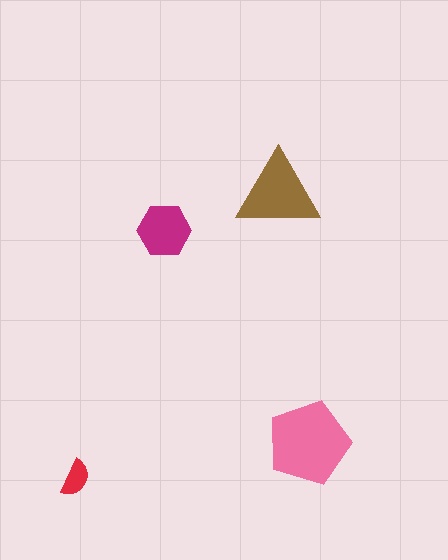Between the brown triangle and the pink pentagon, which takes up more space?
The pink pentagon.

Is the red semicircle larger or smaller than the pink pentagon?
Smaller.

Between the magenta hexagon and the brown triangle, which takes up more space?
The brown triangle.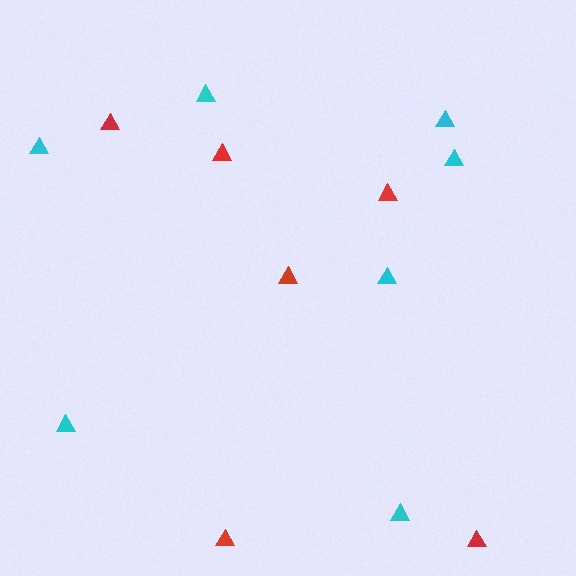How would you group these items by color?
There are 2 groups: one group of cyan triangles (7) and one group of red triangles (6).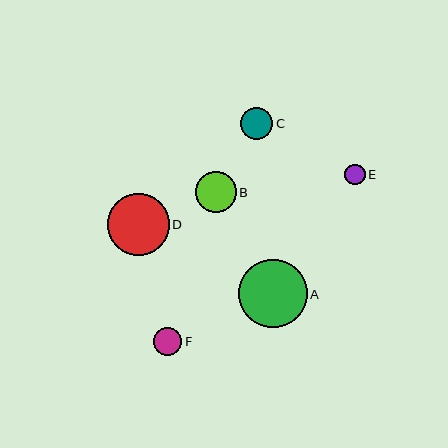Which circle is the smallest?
Circle E is the smallest with a size of approximately 20 pixels.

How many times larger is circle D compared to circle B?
Circle D is approximately 1.5 times the size of circle B.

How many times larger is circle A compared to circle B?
Circle A is approximately 1.7 times the size of circle B.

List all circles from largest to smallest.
From largest to smallest: A, D, B, C, F, E.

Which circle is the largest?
Circle A is the largest with a size of approximately 68 pixels.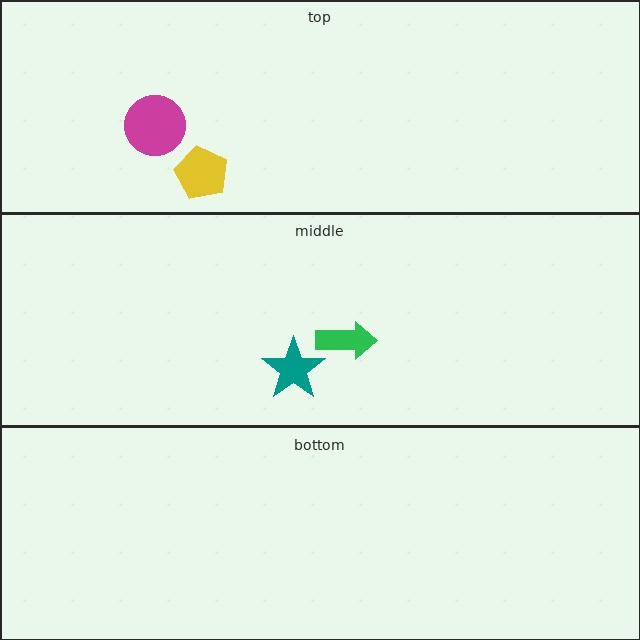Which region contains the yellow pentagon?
The top region.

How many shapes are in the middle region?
2.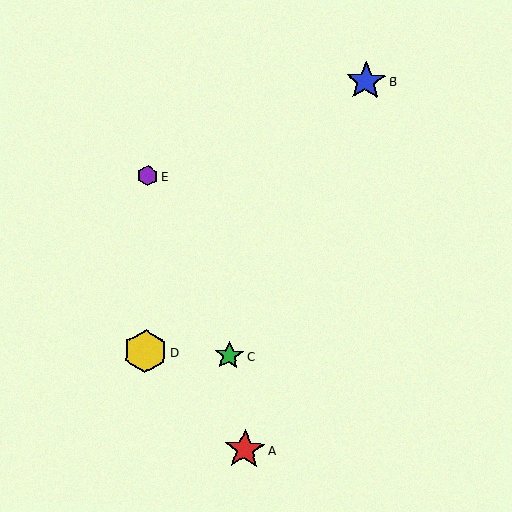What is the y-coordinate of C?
Object C is at y≈356.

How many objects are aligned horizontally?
2 objects (C, D) are aligned horizontally.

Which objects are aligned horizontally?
Objects C, D are aligned horizontally.